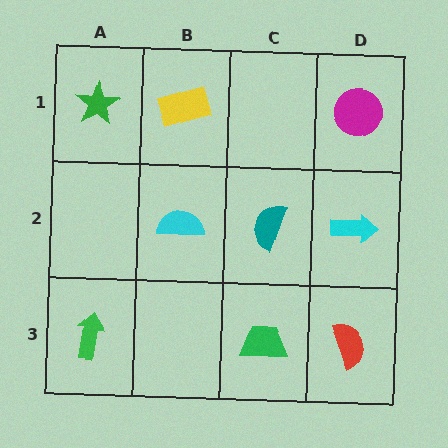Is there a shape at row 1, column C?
No, that cell is empty.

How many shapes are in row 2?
3 shapes.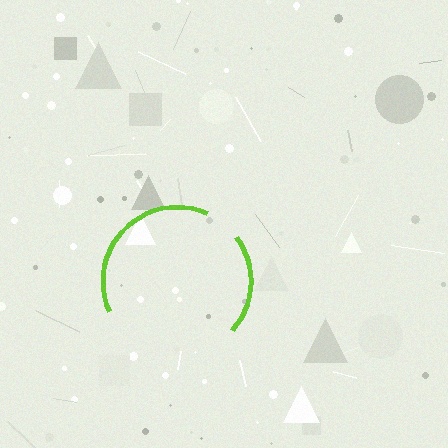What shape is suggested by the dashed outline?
The dashed outline suggests a circle.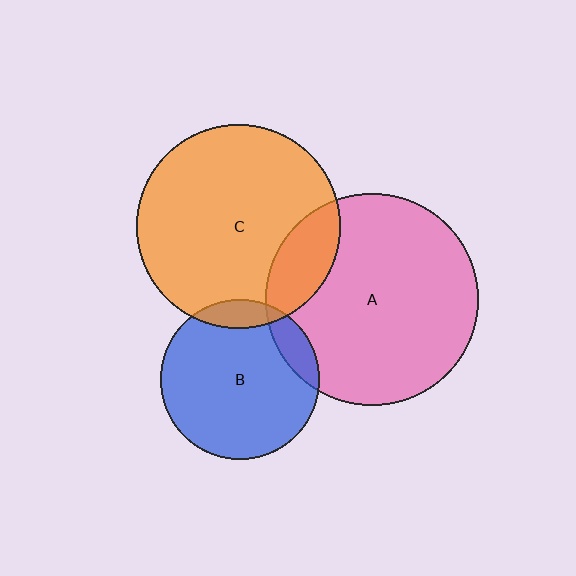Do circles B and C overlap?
Yes.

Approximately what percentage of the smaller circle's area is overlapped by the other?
Approximately 10%.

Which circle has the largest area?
Circle A (pink).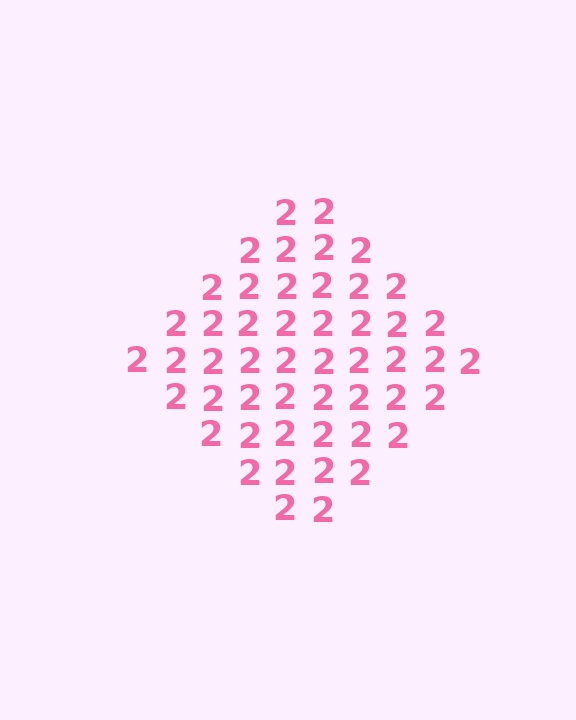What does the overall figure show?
The overall figure shows a diamond.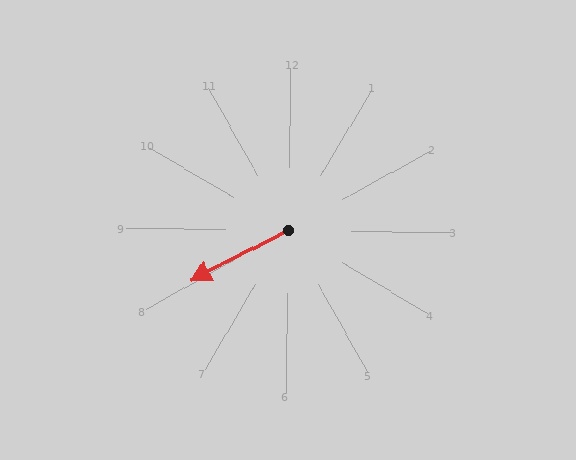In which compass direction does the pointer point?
Southwest.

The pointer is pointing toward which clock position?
Roughly 8 o'clock.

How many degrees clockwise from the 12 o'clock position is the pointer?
Approximately 242 degrees.